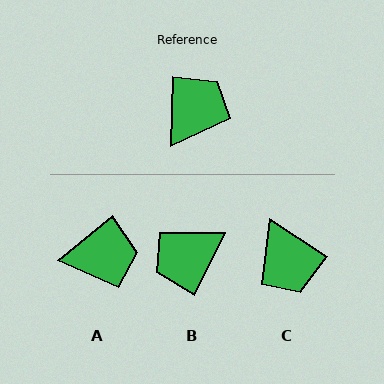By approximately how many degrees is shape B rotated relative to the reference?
Approximately 155 degrees counter-clockwise.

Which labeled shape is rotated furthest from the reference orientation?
B, about 155 degrees away.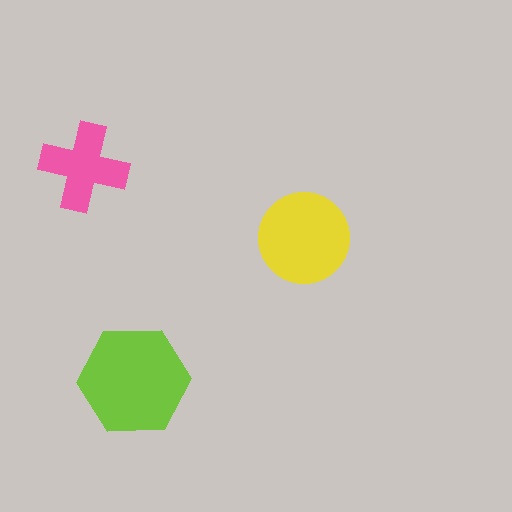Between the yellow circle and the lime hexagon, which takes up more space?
The lime hexagon.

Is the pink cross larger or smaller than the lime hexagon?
Smaller.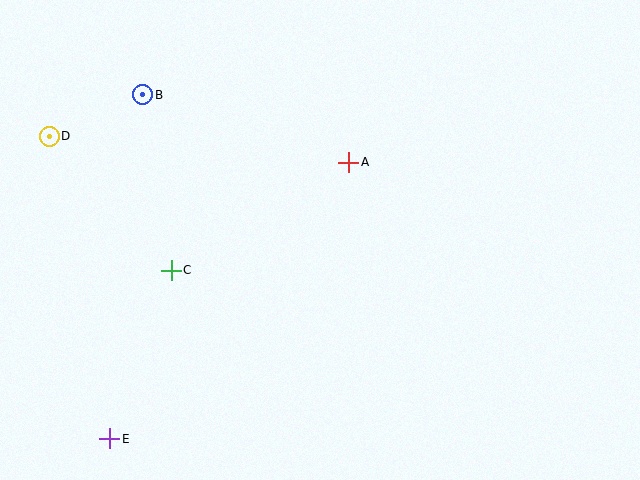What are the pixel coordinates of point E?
Point E is at (110, 439).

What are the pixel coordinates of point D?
Point D is at (49, 136).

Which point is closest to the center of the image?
Point A at (349, 162) is closest to the center.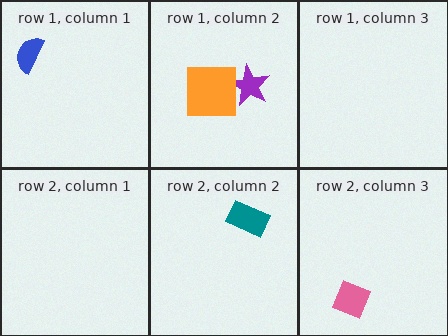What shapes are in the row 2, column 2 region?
The teal rectangle.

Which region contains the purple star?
The row 1, column 2 region.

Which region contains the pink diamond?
The row 2, column 3 region.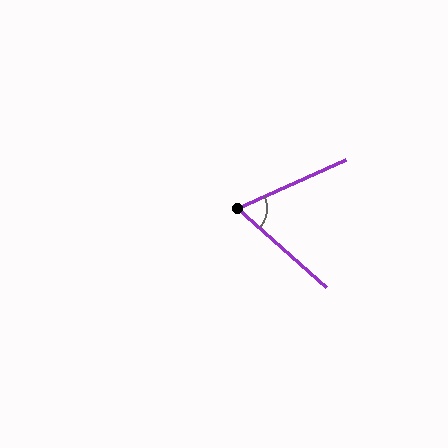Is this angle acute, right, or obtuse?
It is acute.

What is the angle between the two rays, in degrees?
Approximately 66 degrees.